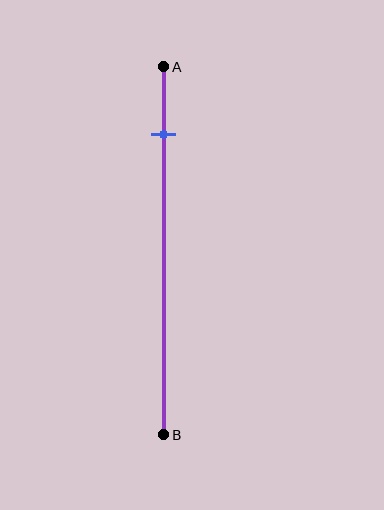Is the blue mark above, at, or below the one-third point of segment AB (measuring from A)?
The blue mark is above the one-third point of segment AB.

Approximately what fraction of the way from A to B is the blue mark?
The blue mark is approximately 20% of the way from A to B.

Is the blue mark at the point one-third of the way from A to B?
No, the mark is at about 20% from A, not at the 33% one-third point.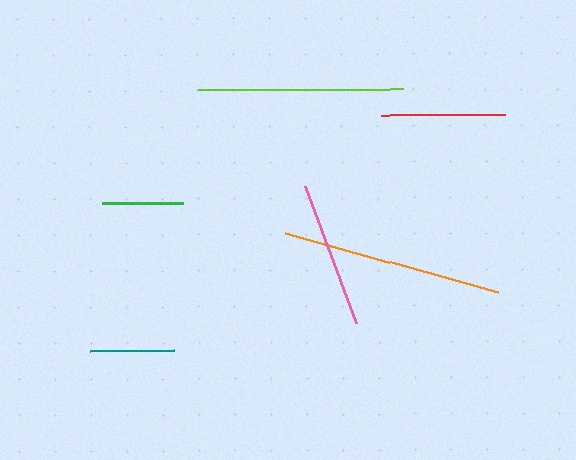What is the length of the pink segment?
The pink segment is approximately 146 pixels long.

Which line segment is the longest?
The orange line is the longest at approximately 222 pixels.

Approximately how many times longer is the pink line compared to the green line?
The pink line is approximately 1.8 times the length of the green line.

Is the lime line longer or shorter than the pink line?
The lime line is longer than the pink line.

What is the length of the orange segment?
The orange segment is approximately 222 pixels long.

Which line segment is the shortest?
The green line is the shortest at approximately 81 pixels.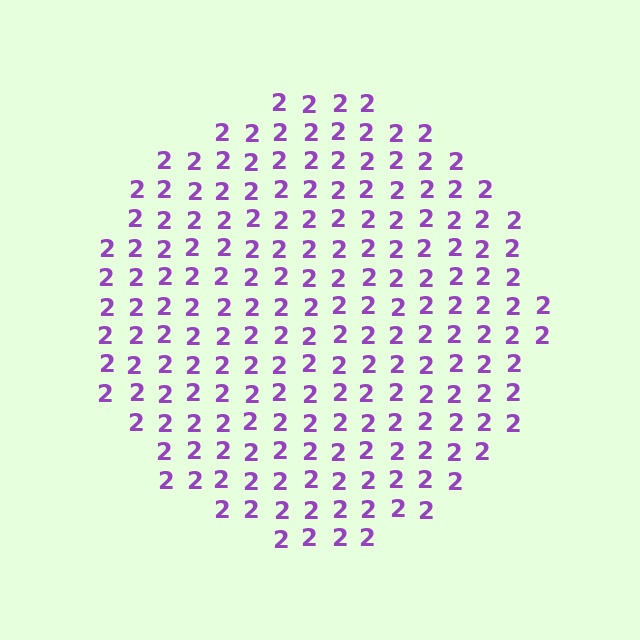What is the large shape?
The large shape is a circle.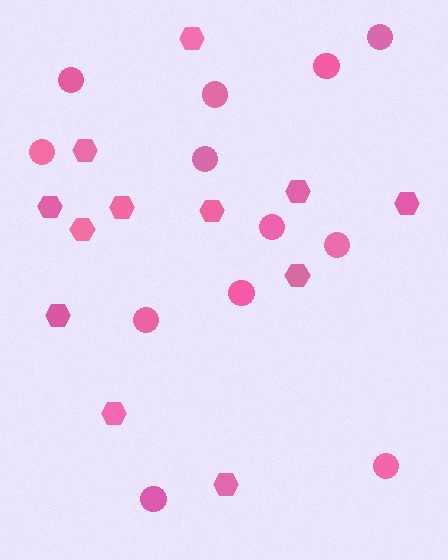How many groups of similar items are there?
There are 2 groups: one group of circles (12) and one group of hexagons (12).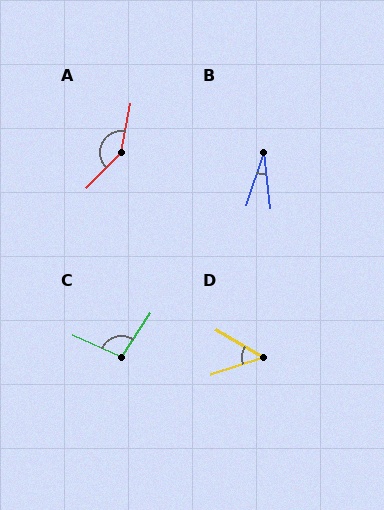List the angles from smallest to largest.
B (25°), D (49°), C (99°), A (147°).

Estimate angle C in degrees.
Approximately 99 degrees.